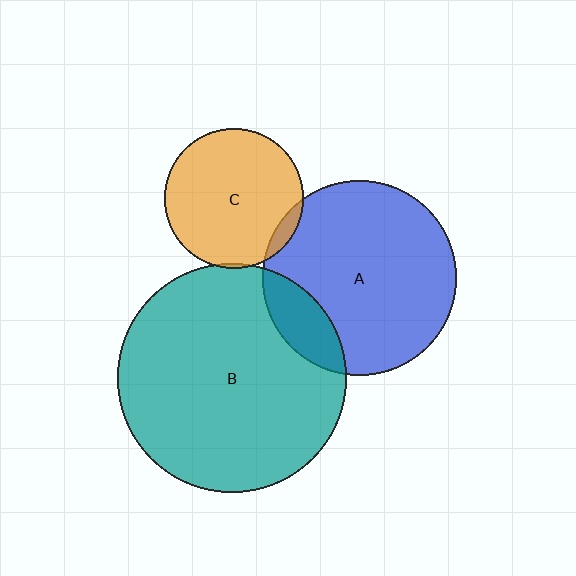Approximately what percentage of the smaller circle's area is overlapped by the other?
Approximately 15%.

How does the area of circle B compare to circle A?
Approximately 1.4 times.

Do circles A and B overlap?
Yes.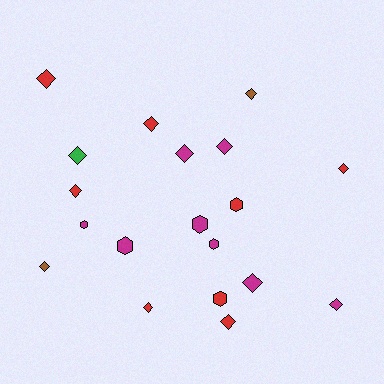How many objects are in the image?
There are 19 objects.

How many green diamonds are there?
There is 1 green diamond.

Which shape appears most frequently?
Diamond, with 13 objects.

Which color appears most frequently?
Magenta, with 8 objects.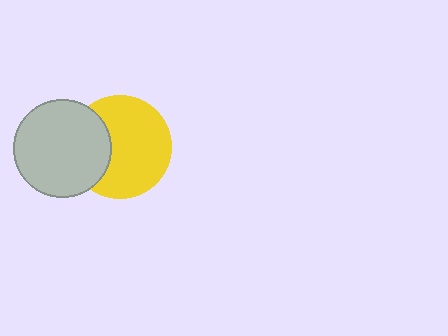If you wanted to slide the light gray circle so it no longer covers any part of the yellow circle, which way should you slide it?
Slide it left — that is the most direct way to separate the two shapes.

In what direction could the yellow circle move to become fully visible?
The yellow circle could move right. That would shift it out from behind the light gray circle entirely.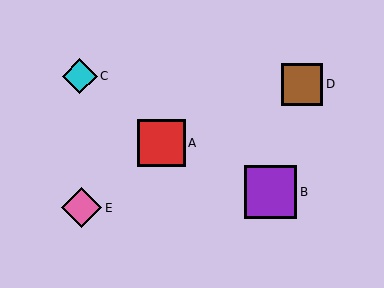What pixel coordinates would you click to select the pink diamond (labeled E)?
Click at (82, 208) to select the pink diamond E.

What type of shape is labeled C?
Shape C is a cyan diamond.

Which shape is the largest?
The purple square (labeled B) is the largest.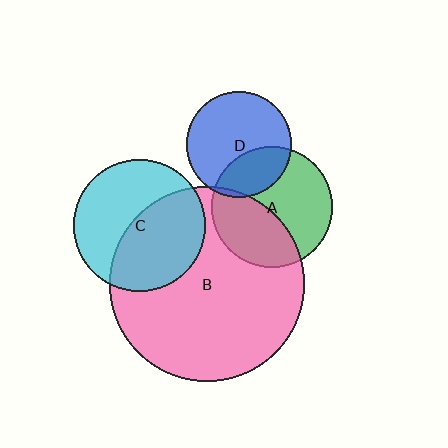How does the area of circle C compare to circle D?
Approximately 1.6 times.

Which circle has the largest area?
Circle B (pink).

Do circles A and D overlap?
Yes.